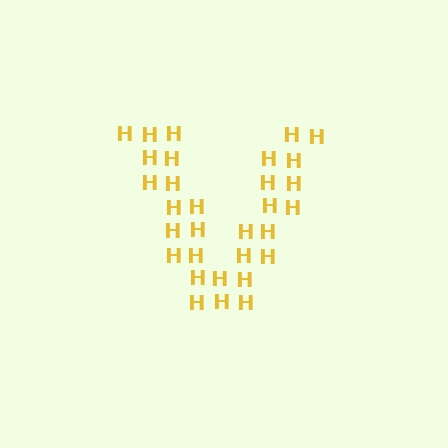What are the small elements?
The small elements are letter H's.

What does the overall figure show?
The overall figure shows the letter V.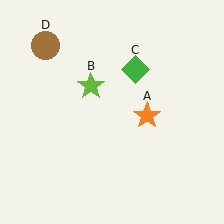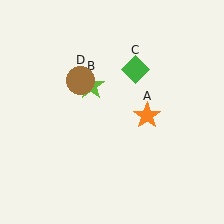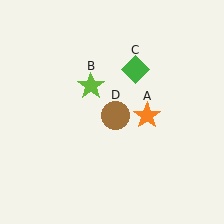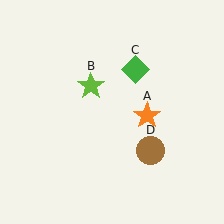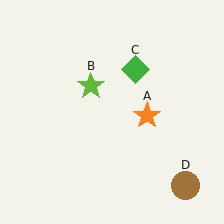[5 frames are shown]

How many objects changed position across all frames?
1 object changed position: brown circle (object D).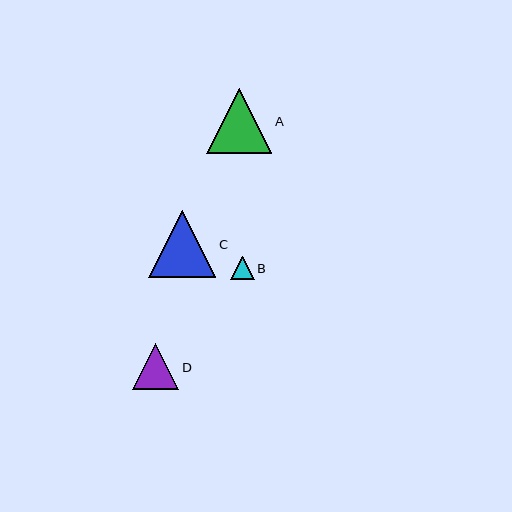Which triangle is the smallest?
Triangle B is the smallest with a size of approximately 23 pixels.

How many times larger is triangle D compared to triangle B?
Triangle D is approximately 2.0 times the size of triangle B.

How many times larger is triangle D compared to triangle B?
Triangle D is approximately 2.0 times the size of triangle B.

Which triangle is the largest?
Triangle C is the largest with a size of approximately 67 pixels.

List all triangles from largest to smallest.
From largest to smallest: C, A, D, B.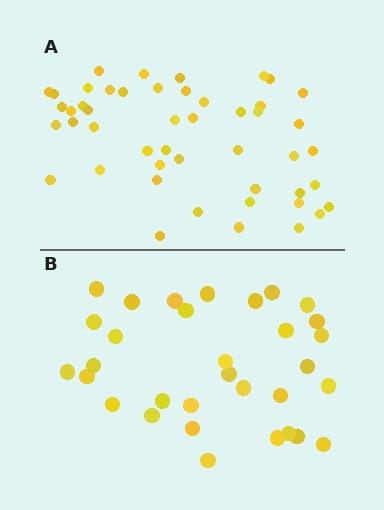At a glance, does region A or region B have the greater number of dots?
Region A (the top region) has more dots.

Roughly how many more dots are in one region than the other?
Region A has approximately 15 more dots than region B.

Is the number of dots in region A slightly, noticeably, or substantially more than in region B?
Region A has substantially more. The ratio is roughly 1.5 to 1.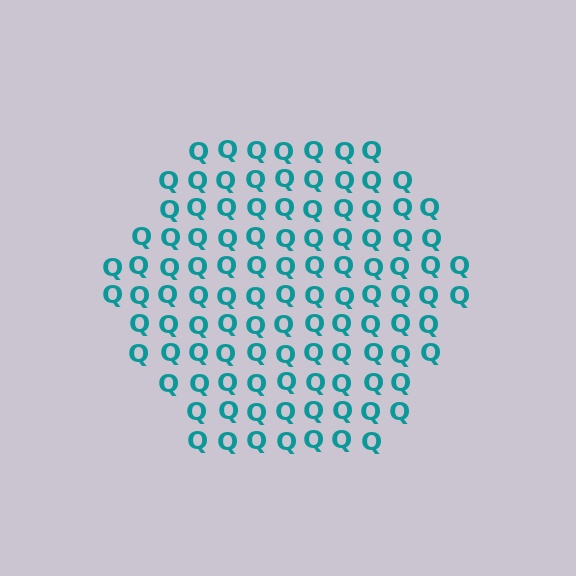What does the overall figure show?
The overall figure shows a hexagon.